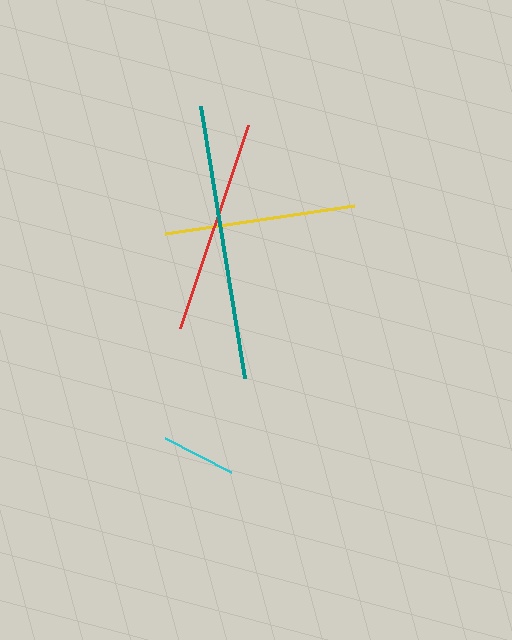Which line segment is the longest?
The teal line is the longest at approximately 276 pixels.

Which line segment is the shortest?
The cyan line is the shortest at approximately 75 pixels.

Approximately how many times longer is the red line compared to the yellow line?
The red line is approximately 1.1 times the length of the yellow line.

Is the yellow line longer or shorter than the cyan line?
The yellow line is longer than the cyan line.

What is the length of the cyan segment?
The cyan segment is approximately 75 pixels long.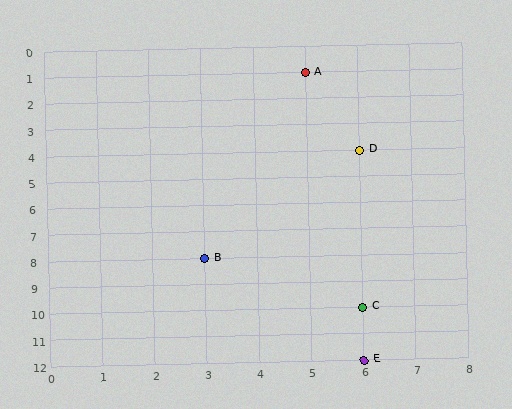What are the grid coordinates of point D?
Point D is at grid coordinates (6, 4).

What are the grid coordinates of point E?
Point E is at grid coordinates (6, 12).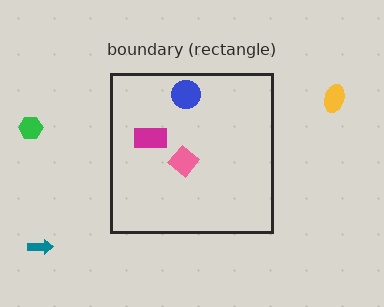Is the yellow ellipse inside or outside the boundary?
Outside.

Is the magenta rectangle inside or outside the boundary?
Inside.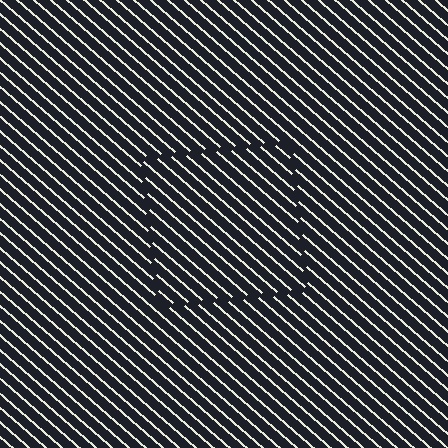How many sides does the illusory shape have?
4 sides — the line-ends trace a square.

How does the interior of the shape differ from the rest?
The interior of the shape contains the same grating, shifted by half a period — the contour is defined by the phase discontinuity where line-ends from the inner and outer gratings abut.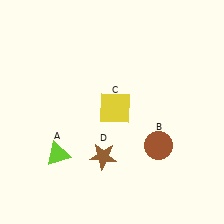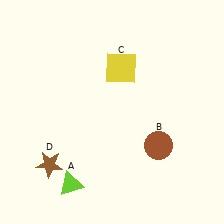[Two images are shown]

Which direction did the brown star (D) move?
The brown star (D) moved left.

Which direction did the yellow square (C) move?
The yellow square (C) moved up.